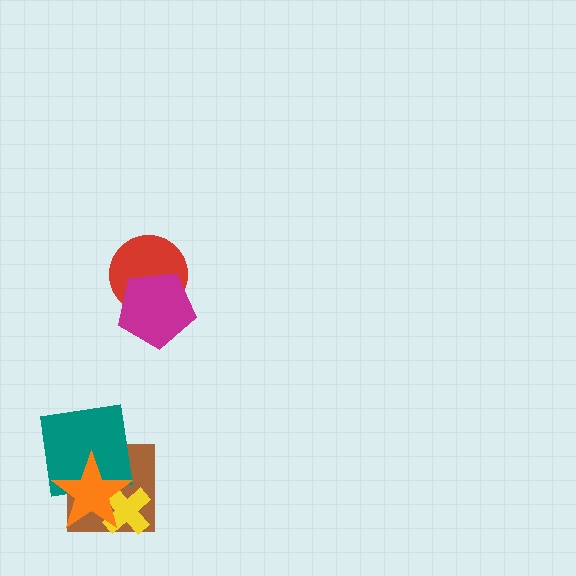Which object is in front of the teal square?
The orange star is in front of the teal square.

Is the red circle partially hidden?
Yes, it is partially covered by another shape.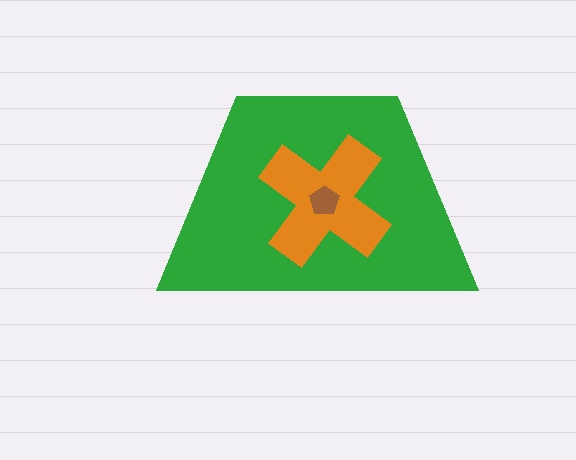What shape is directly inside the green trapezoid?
The orange cross.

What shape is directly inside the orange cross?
The brown pentagon.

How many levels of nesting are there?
3.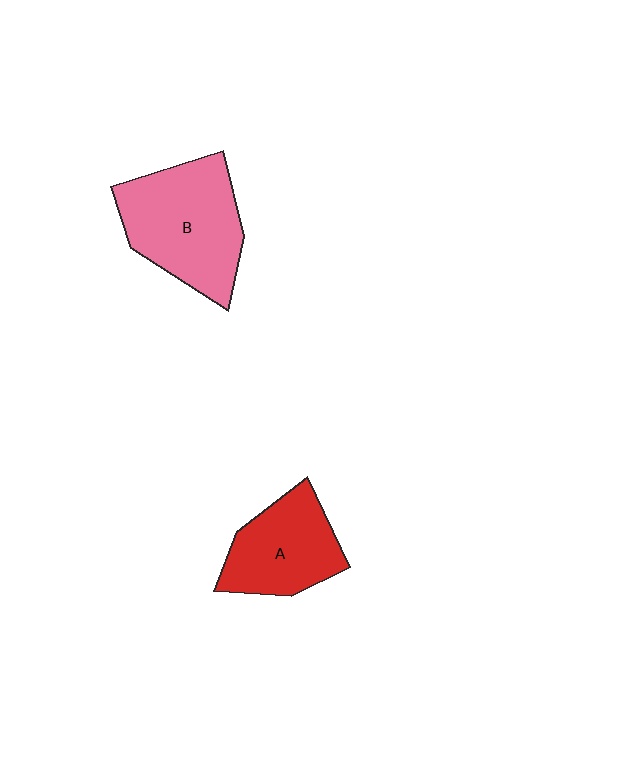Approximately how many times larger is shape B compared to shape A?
Approximately 1.4 times.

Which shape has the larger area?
Shape B (pink).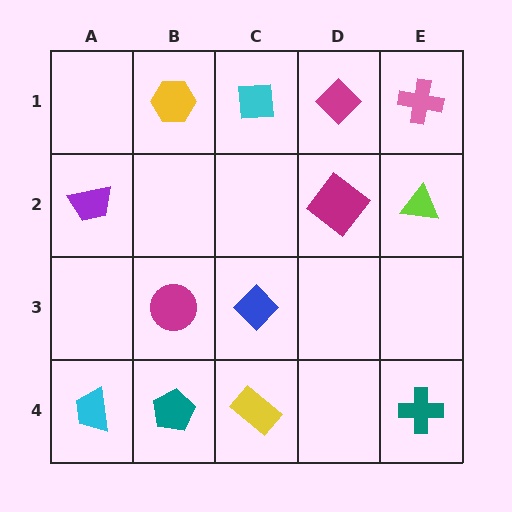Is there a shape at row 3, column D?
No, that cell is empty.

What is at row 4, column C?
A yellow rectangle.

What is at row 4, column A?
A cyan trapezoid.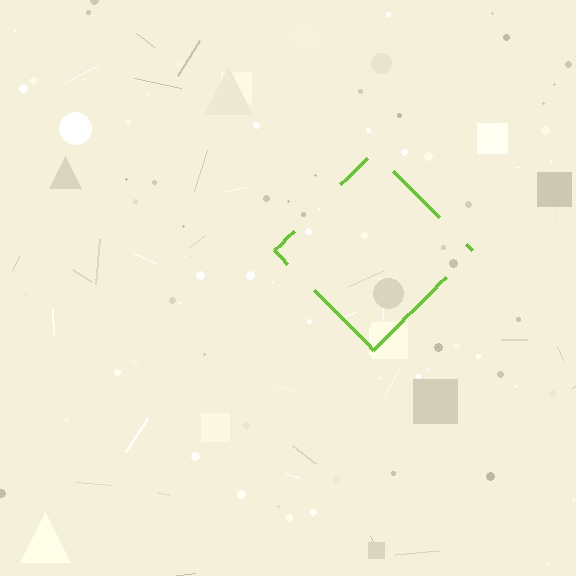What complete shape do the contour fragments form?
The contour fragments form a diamond.